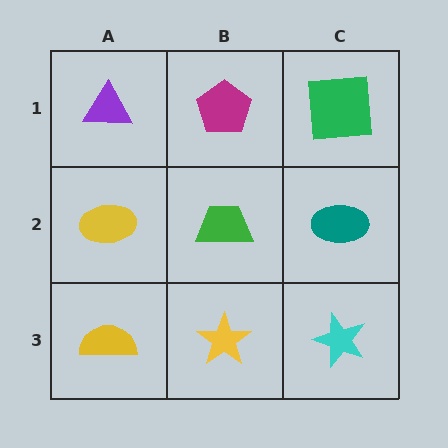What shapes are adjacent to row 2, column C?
A green square (row 1, column C), a cyan star (row 3, column C), a green trapezoid (row 2, column B).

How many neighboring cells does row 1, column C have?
2.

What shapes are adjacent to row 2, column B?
A magenta pentagon (row 1, column B), a yellow star (row 3, column B), a yellow ellipse (row 2, column A), a teal ellipse (row 2, column C).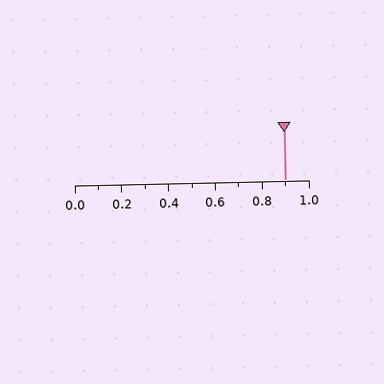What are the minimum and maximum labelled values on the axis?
The axis runs from 0.0 to 1.0.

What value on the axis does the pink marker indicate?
The marker indicates approximately 0.9.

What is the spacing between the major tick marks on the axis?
The major ticks are spaced 0.2 apart.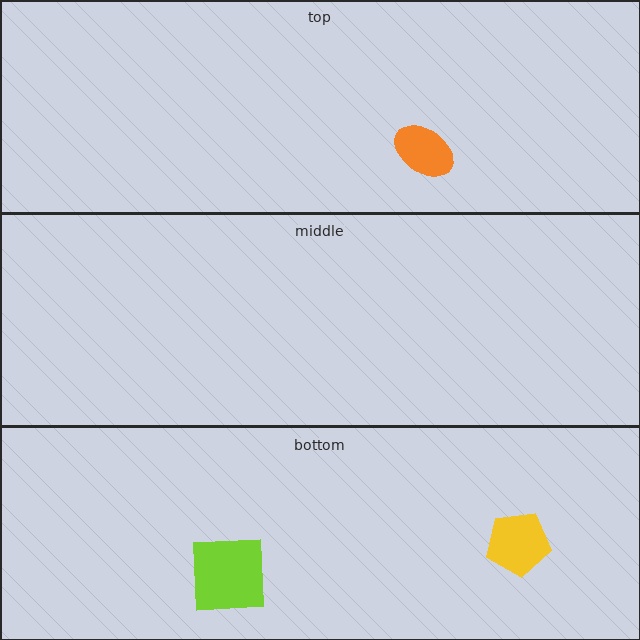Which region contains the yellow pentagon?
The bottom region.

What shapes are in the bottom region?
The lime square, the yellow pentagon.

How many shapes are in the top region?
1.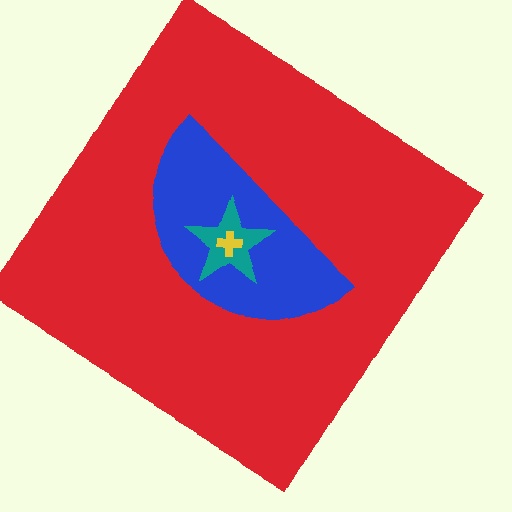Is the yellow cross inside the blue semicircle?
Yes.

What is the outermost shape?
The red diamond.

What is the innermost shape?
The yellow cross.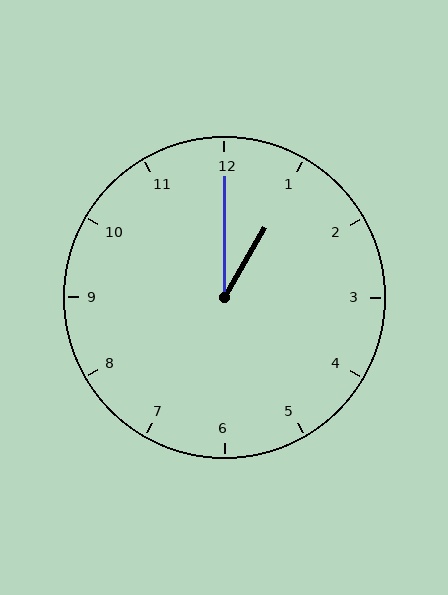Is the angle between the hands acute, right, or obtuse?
It is acute.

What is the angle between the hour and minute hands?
Approximately 30 degrees.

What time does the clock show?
1:00.